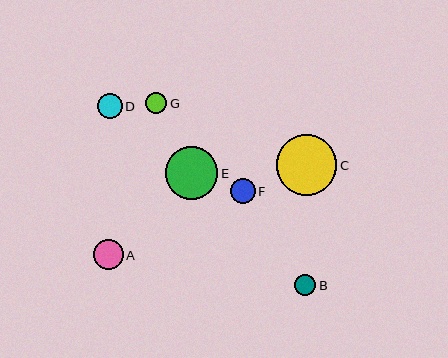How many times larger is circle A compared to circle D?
Circle A is approximately 1.2 times the size of circle D.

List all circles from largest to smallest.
From largest to smallest: C, E, A, F, D, B, G.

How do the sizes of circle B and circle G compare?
Circle B and circle G are approximately the same size.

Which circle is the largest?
Circle C is the largest with a size of approximately 61 pixels.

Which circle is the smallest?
Circle G is the smallest with a size of approximately 21 pixels.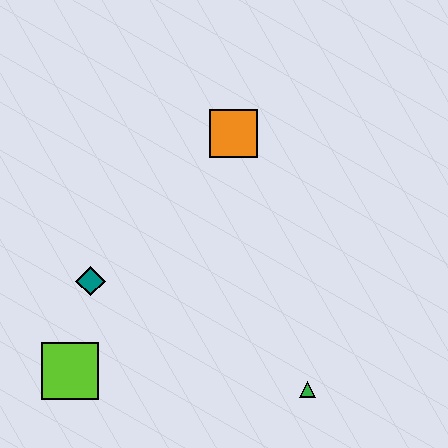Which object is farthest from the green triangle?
The orange square is farthest from the green triangle.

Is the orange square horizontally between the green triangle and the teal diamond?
Yes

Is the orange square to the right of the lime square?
Yes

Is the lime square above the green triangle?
Yes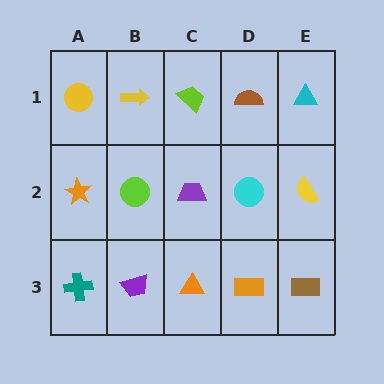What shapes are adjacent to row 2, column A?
A yellow circle (row 1, column A), a teal cross (row 3, column A), a lime circle (row 2, column B).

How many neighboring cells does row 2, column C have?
4.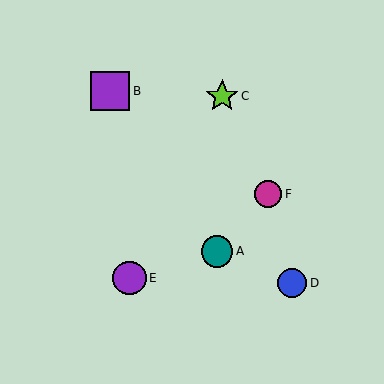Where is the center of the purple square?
The center of the purple square is at (110, 91).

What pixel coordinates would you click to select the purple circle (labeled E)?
Click at (129, 278) to select the purple circle E.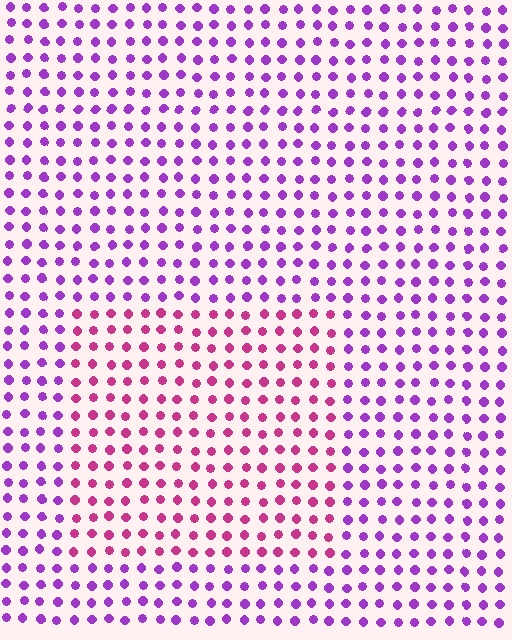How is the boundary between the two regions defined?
The boundary is defined purely by a slight shift in hue (about 42 degrees). Spacing, size, and orientation are identical on both sides.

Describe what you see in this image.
The image is filled with small purple elements in a uniform arrangement. A rectangle-shaped region is visible where the elements are tinted to a slightly different hue, forming a subtle color boundary.